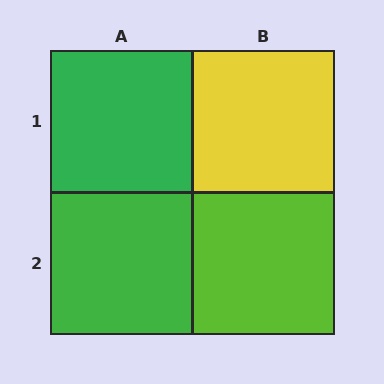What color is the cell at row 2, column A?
Green.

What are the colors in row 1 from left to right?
Green, yellow.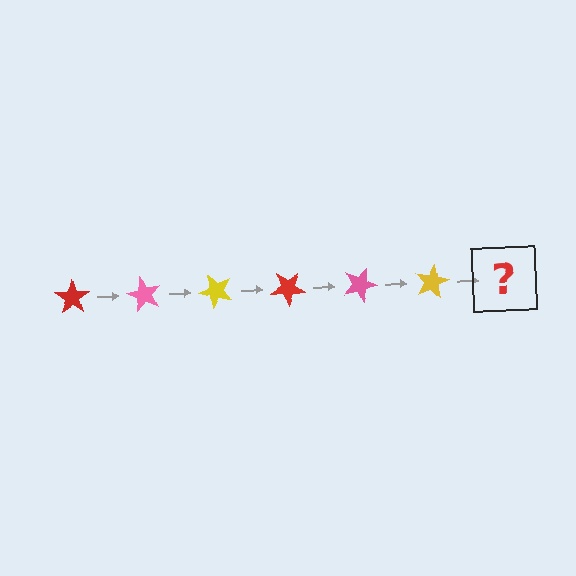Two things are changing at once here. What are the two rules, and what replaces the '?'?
The two rules are that it rotates 60 degrees each step and the color cycles through red, pink, and yellow. The '?' should be a red star, rotated 360 degrees from the start.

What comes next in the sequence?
The next element should be a red star, rotated 360 degrees from the start.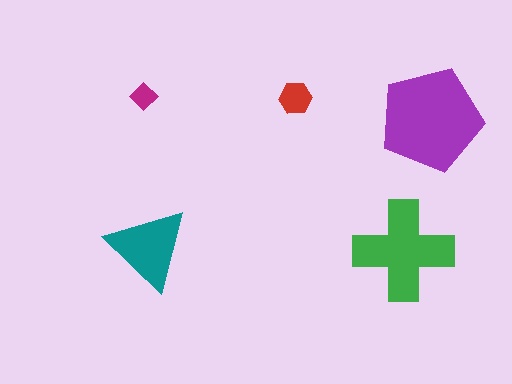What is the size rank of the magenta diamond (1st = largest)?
5th.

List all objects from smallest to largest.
The magenta diamond, the red hexagon, the teal triangle, the green cross, the purple pentagon.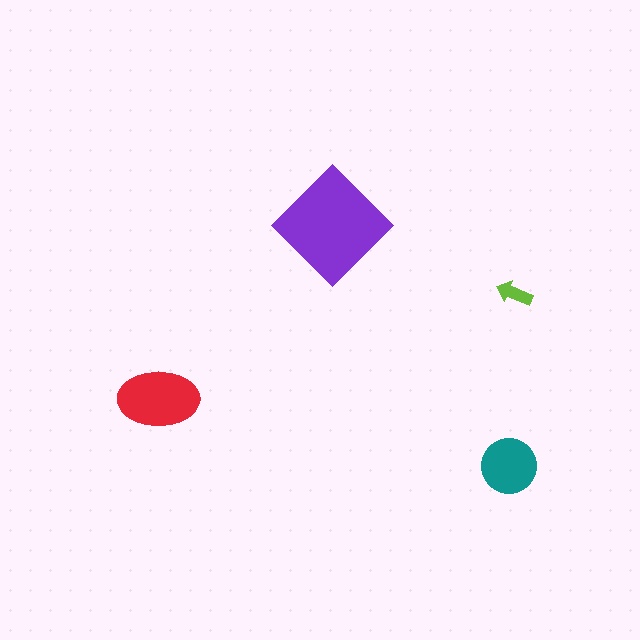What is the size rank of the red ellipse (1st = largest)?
2nd.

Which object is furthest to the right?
The lime arrow is rightmost.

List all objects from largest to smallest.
The purple diamond, the red ellipse, the teal circle, the lime arrow.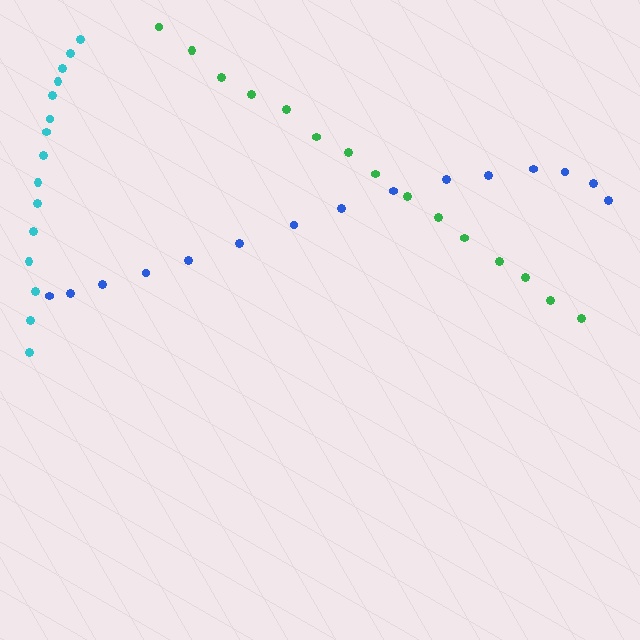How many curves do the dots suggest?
There are 3 distinct paths.